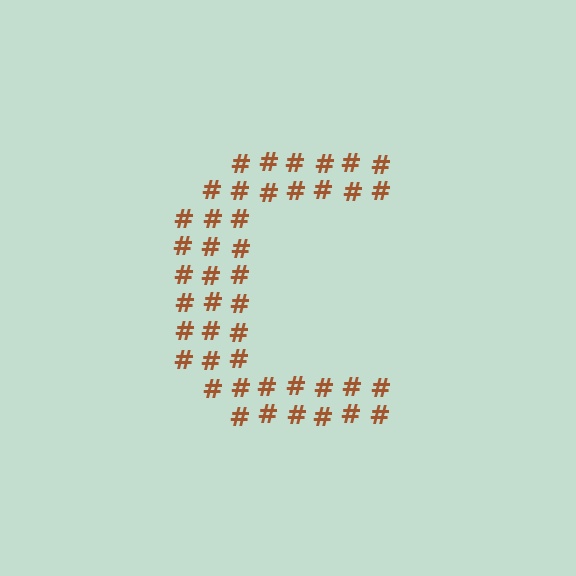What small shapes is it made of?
It is made of small hash symbols.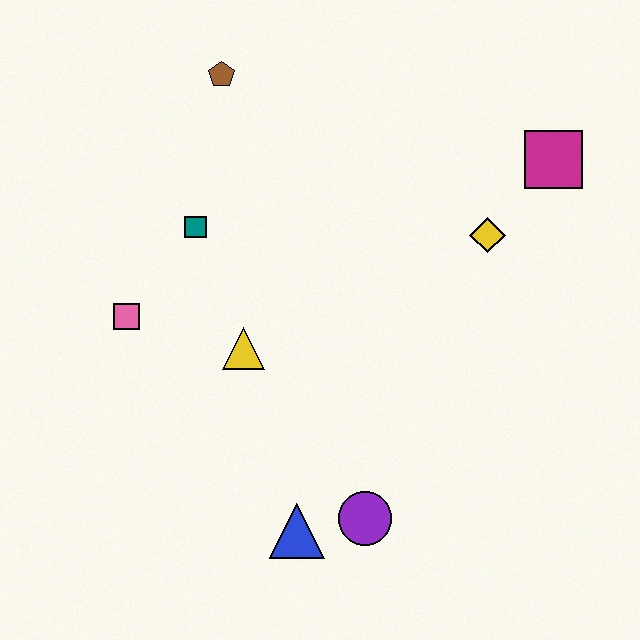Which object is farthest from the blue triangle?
The brown pentagon is farthest from the blue triangle.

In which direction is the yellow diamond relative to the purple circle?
The yellow diamond is above the purple circle.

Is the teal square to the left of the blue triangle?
Yes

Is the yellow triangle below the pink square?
Yes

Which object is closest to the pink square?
The teal square is closest to the pink square.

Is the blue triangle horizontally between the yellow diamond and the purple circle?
No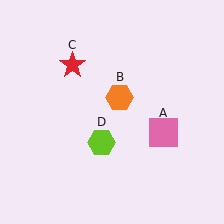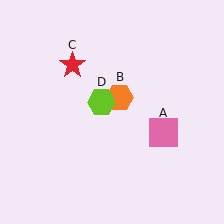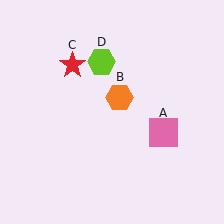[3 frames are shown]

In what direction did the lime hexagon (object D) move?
The lime hexagon (object D) moved up.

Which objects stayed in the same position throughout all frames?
Pink square (object A) and orange hexagon (object B) and red star (object C) remained stationary.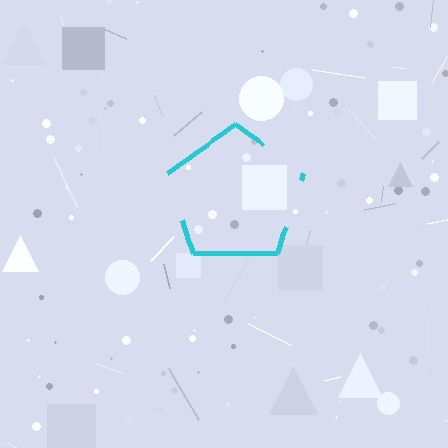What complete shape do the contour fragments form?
The contour fragments form a pentagon.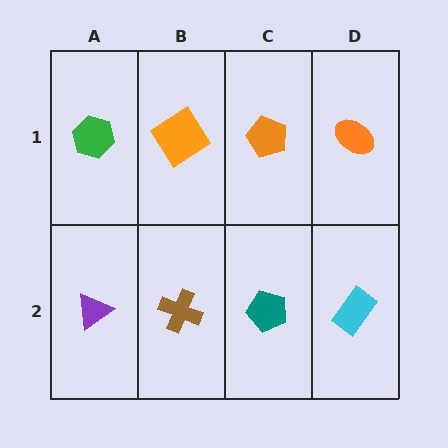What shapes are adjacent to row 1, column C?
A teal pentagon (row 2, column C), an orange diamond (row 1, column B), an orange ellipse (row 1, column D).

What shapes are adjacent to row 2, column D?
An orange ellipse (row 1, column D), a teal pentagon (row 2, column C).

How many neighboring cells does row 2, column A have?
2.